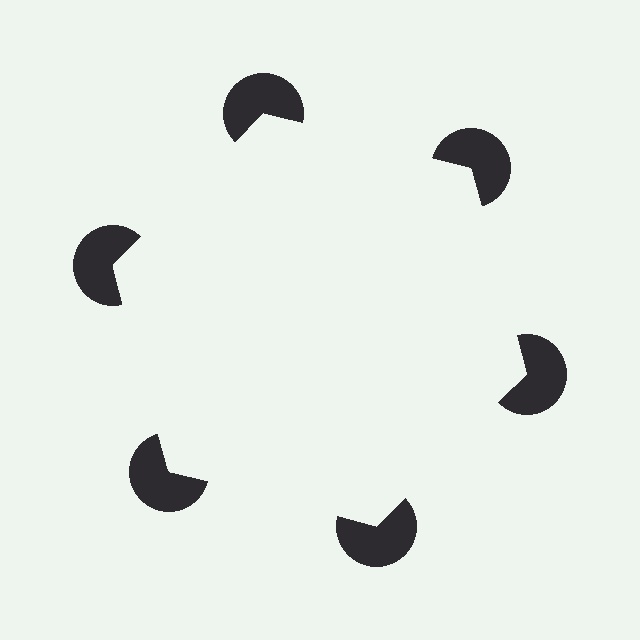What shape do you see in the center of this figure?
An illusory hexagon — its edges are inferred from the aligned wedge cuts in the pac-man discs, not physically drawn.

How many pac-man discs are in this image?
There are 6 — one at each vertex of the illusory hexagon.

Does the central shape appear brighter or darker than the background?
It typically appears slightly brighter than the background, even though no actual brightness change is drawn.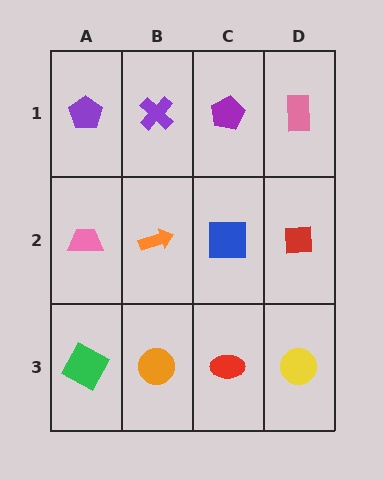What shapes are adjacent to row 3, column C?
A blue square (row 2, column C), an orange circle (row 3, column B), a yellow circle (row 3, column D).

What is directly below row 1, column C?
A blue square.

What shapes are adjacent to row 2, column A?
A purple pentagon (row 1, column A), a green square (row 3, column A), an orange arrow (row 2, column B).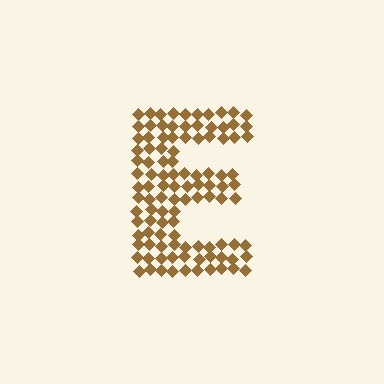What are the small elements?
The small elements are diamonds.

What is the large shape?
The large shape is the letter E.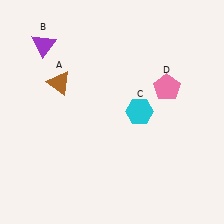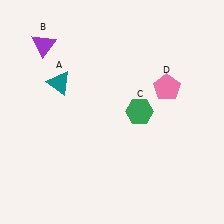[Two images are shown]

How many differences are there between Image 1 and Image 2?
There are 2 differences between the two images.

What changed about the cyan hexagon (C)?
In Image 1, C is cyan. In Image 2, it changed to green.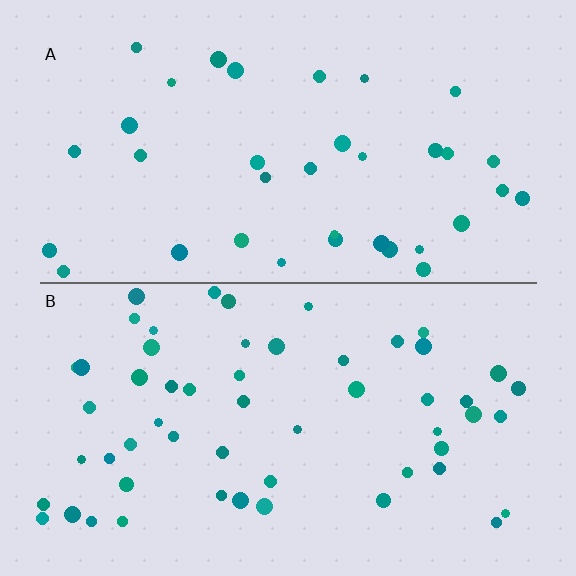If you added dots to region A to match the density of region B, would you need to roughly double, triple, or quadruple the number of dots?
Approximately double.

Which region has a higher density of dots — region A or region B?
B (the bottom).